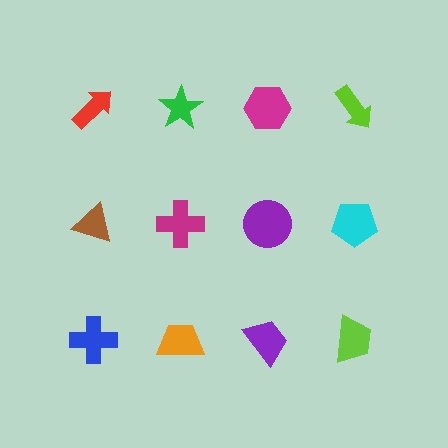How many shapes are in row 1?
4 shapes.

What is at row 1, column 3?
A magenta hexagon.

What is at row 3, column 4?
A lime trapezoid.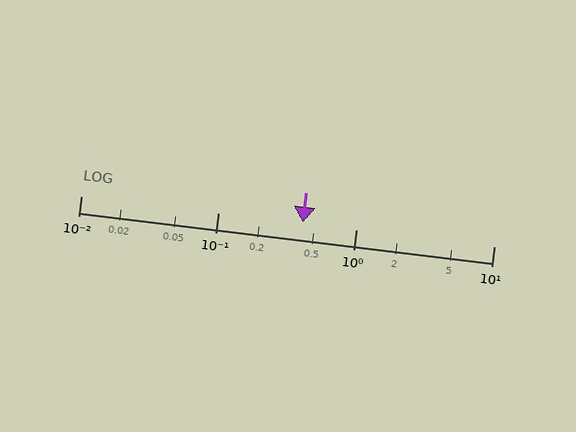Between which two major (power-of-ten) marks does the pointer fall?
The pointer is between 0.1 and 1.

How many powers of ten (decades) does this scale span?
The scale spans 3 decades, from 0.01 to 10.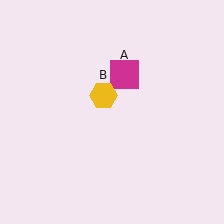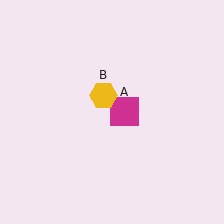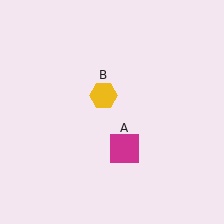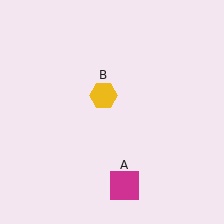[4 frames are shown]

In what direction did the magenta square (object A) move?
The magenta square (object A) moved down.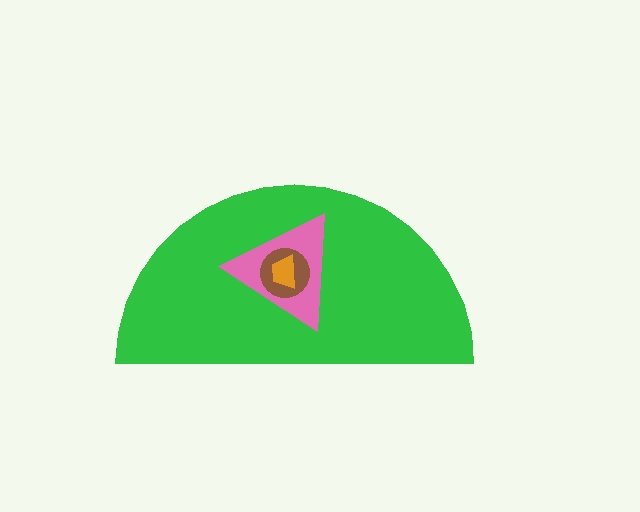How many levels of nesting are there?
4.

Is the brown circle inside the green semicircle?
Yes.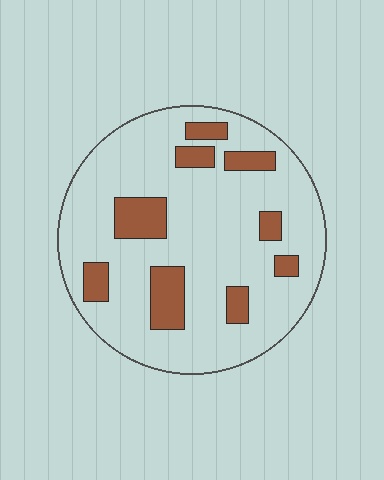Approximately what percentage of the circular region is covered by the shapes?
Approximately 20%.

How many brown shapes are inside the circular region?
9.